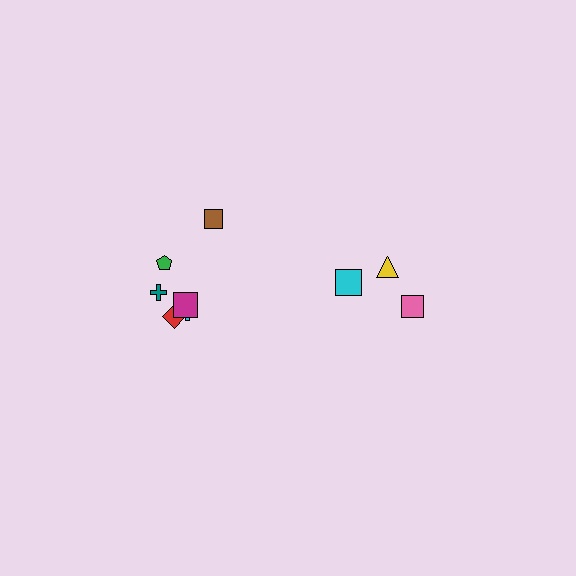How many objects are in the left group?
There are 6 objects.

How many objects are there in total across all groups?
There are 9 objects.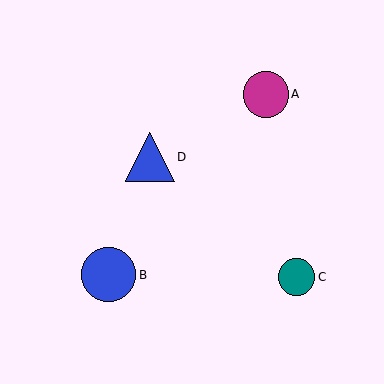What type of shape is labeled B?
Shape B is a blue circle.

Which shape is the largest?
The blue circle (labeled B) is the largest.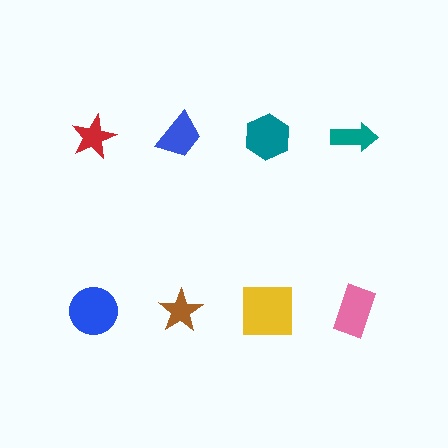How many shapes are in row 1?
4 shapes.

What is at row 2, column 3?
A yellow square.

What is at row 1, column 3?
A teal hexagon.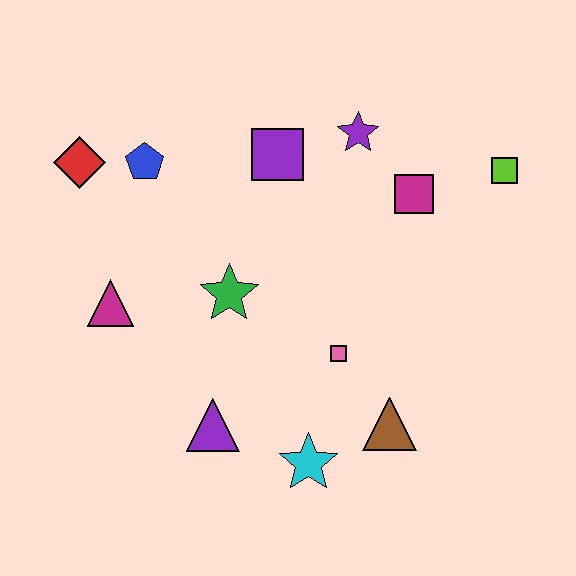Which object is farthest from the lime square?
The red diamond is farthest from the lime square.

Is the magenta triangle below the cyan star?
No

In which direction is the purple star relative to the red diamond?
The purple star is to the right of the red diamond.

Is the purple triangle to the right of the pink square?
No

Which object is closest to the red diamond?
The blue pentagon is closest to the red diamond.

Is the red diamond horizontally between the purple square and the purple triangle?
No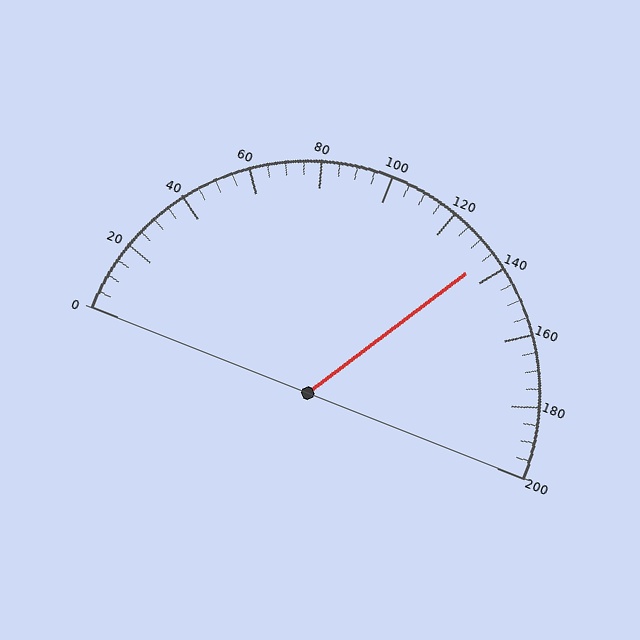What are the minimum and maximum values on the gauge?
The gauge ranges from 0 to 200.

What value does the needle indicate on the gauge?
The needle indicates approximately 135.